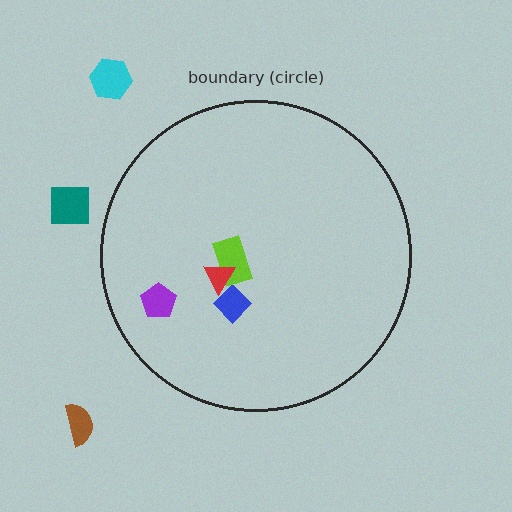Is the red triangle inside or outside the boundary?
Inside.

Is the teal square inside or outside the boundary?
Outside.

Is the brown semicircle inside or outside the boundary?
Outside.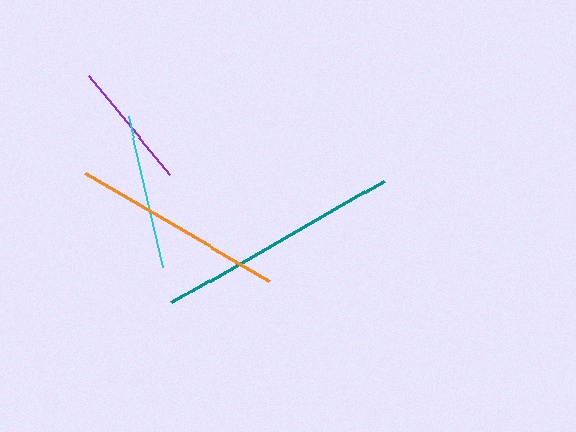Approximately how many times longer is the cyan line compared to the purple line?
The cyan line is approximately 1.2 times the length of the purple line.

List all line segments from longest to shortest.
From longest to shortest: teal, orange, cyan, purple.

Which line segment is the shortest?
The purple line is the shortest at approximately 129 pixels.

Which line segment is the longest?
The teal line is the longest at approximately 246 pixels.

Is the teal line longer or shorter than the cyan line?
The teal line is longer than the cyan line.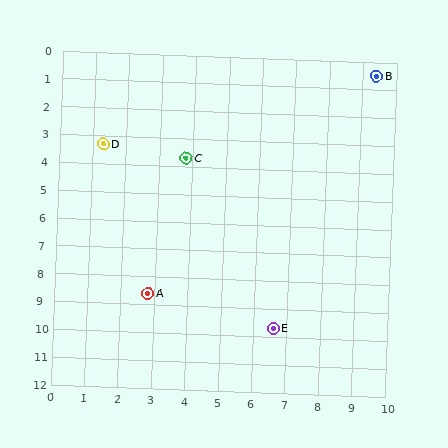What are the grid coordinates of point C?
Point C is at approximately (3.8, 3.7).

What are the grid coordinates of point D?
Point D is at approximately (1.3, 3.3).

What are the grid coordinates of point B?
Point B is at approximately (9.4, 0.5).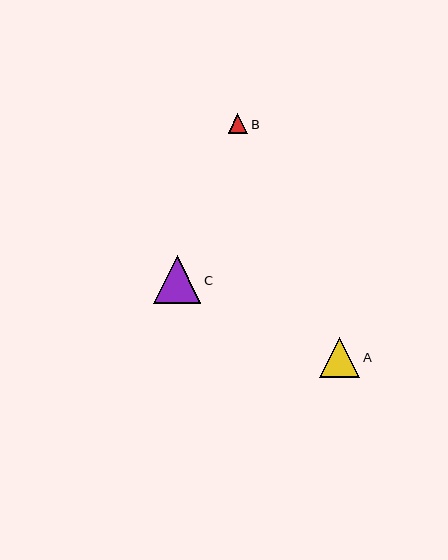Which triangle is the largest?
Triangle C is the largest with a size of approximately 48 pixels.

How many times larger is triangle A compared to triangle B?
Triangle A is approximately 2.1 times the size of triangle B.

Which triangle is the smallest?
Triangle B is the smallest with a size of approximately 19 pixels.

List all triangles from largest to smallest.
From largest to smallest: C, A, B.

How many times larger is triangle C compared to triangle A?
Triangle C is approximately 1.2 times the size of triangle A.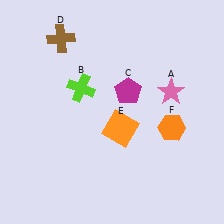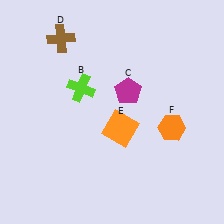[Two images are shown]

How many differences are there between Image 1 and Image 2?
There is 1 difference between the two images.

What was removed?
The pink star (A) was removed in Image 2.